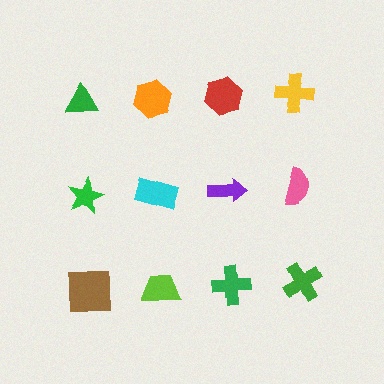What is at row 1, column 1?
A green triangle.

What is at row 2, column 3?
A purple arrow.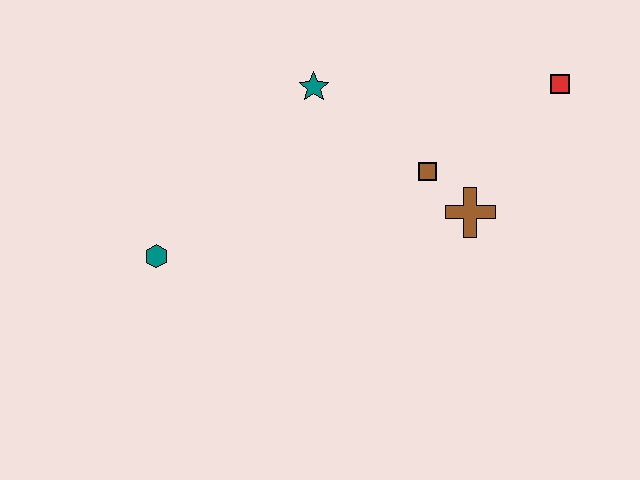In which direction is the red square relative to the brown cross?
The red square is above the brown cross.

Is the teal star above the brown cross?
Yes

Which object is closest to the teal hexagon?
The teal star is closest to the teal hexagon.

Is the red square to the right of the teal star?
Yes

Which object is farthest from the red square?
The teal hexagon is farthest from the red square.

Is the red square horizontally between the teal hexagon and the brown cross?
No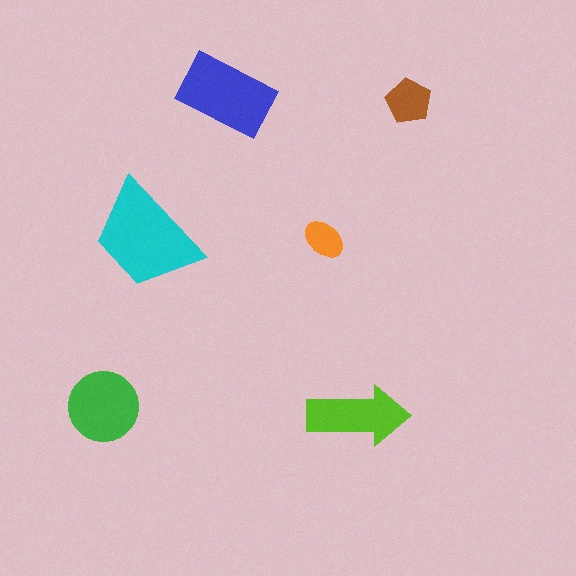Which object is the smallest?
The orange ellipse.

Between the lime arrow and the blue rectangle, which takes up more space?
The blue rectangle.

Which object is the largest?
The cyan trapezoid.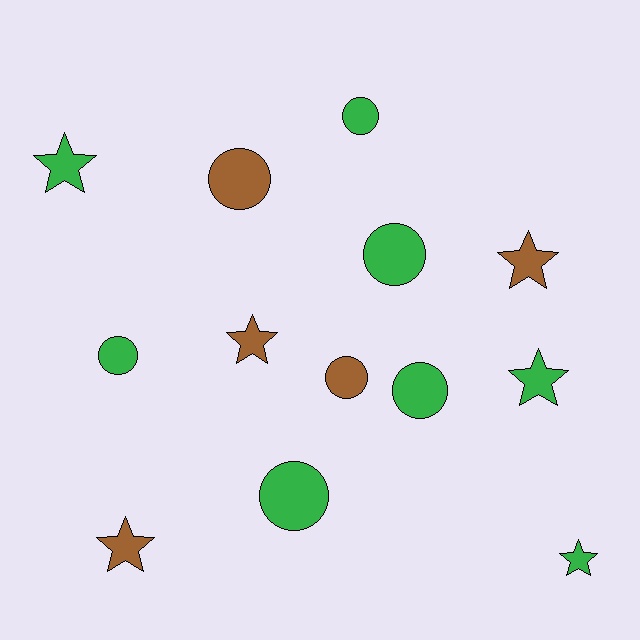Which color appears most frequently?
Green, with 8 objects.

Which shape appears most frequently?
Circle, with 7 objects.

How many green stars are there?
There are 3 green stars.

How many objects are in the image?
There are 13 objects.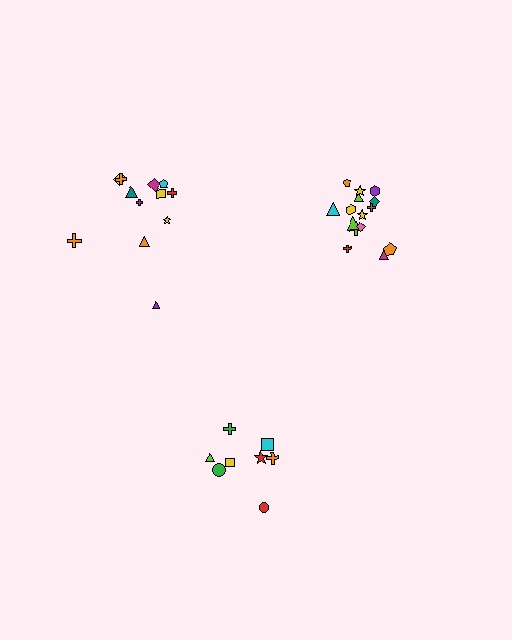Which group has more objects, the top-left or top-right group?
The top-right group.